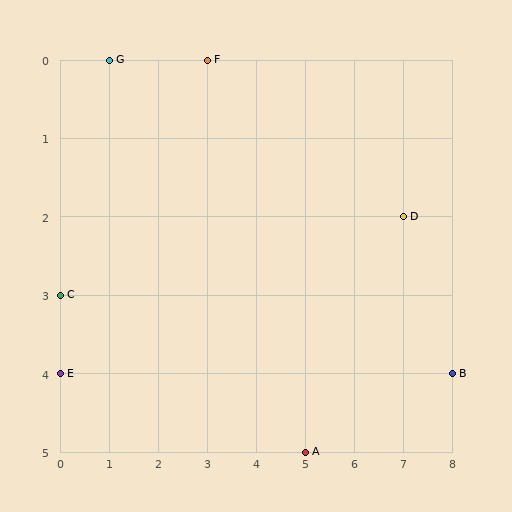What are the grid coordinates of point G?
Point G is at grid coordinates (1, 0).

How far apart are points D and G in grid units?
Points D and G are 6 columns and 2 rows apart (about 6.3 grid units diagonally).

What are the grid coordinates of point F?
Point F is at grid coordinates (3, 0).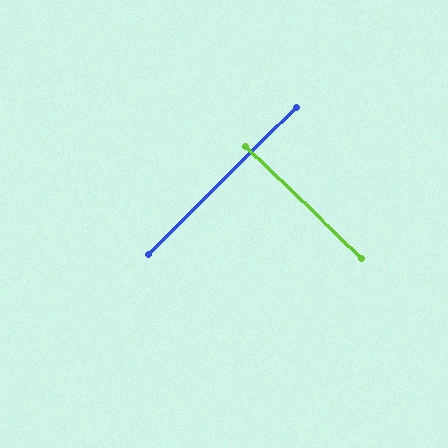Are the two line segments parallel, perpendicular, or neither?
Perpendicular — they meet at approximately 89°.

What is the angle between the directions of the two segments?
Approximately 89 degrees.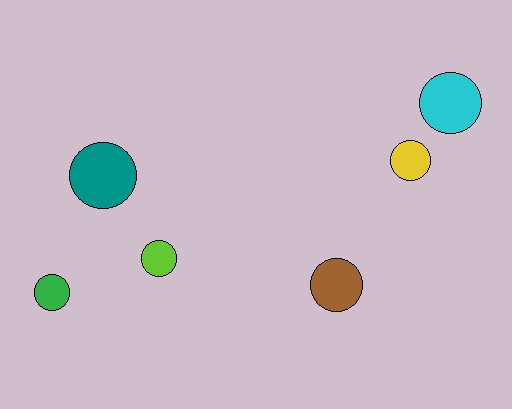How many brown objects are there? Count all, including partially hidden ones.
There is 1 brown object.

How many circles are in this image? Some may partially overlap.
There are 6 circles.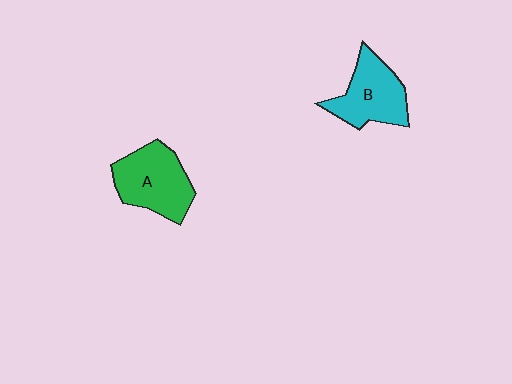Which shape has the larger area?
Shape A (green).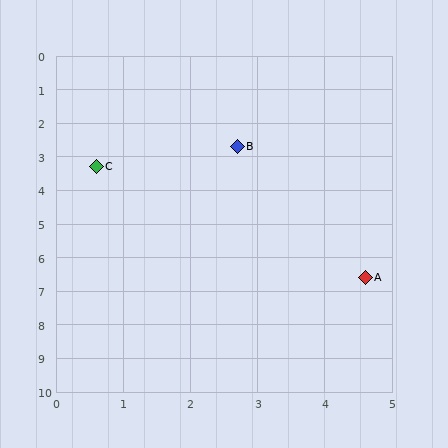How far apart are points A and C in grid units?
Points A and C are about 5.2 grid units apart.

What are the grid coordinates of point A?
Point A is at approximately (4.6, 6.6).